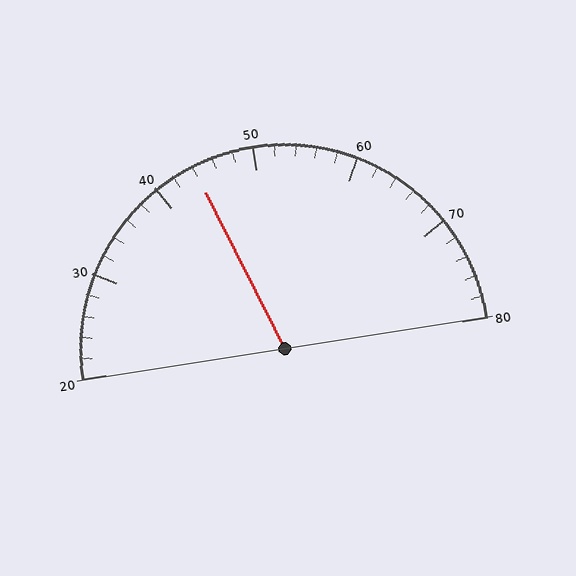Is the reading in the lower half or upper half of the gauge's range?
The reading is in the lower half of the range (20 to 80).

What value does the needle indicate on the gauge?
The needle indicates approximately 44.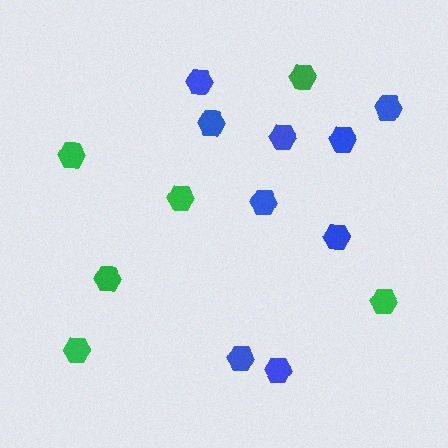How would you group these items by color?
There are 2 groups: one group of blue hexagons (9) and one group of green hexagons (6).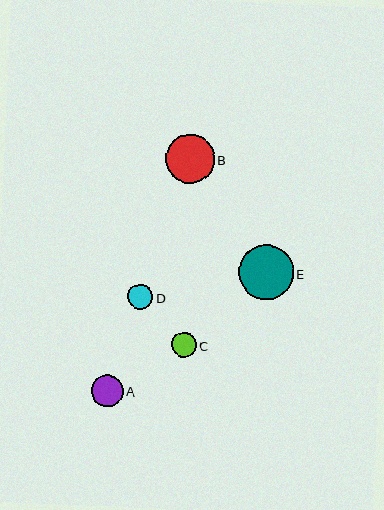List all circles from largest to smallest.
From largest to smallest: E, B, A, C, D.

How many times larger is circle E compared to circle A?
Circle E is approximately 1.7 times the size of circle A.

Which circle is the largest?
Circle E is the largest with a size of approximately 54 pixels.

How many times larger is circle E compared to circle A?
Circle E is approximately 1.7 times the size of circle A.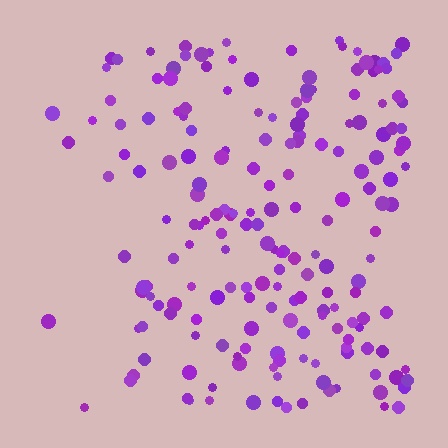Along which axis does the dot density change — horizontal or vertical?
Horizontal.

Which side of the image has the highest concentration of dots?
The right.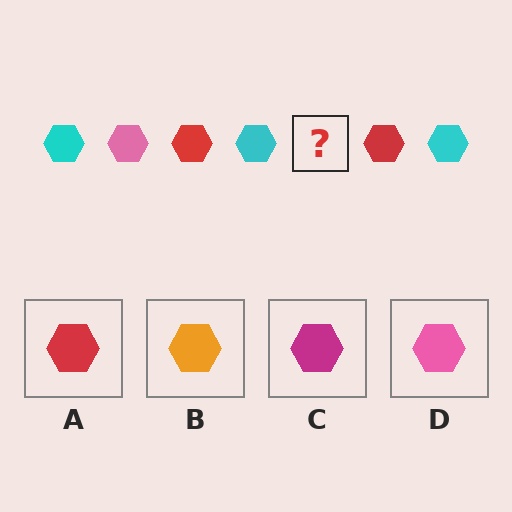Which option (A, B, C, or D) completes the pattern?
D.